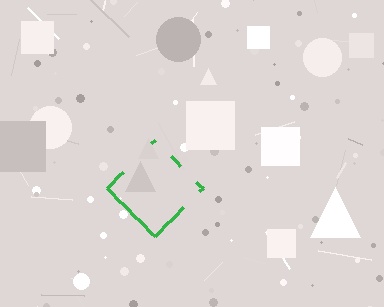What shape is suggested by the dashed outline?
The dashed outline suggests a diamond.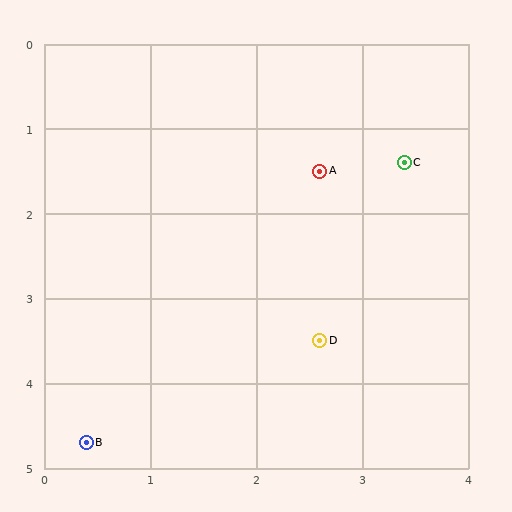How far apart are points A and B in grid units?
Points A and B are about 3.9 grid units apart.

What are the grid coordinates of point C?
Point C is at approximately (3.4, 1.4).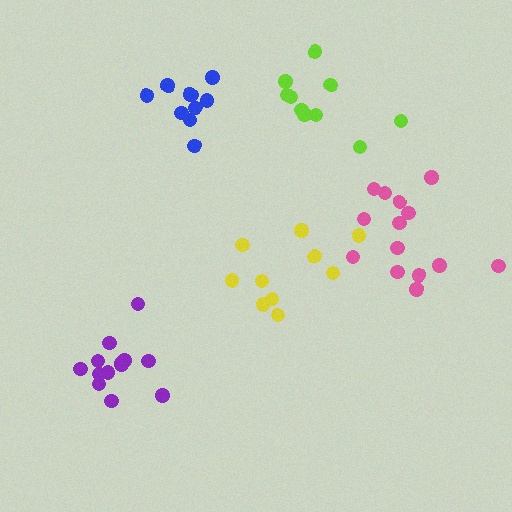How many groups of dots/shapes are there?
There are 5 groups.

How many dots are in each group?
Group 1: 10 dots, Group 2: 13 dots, Group 3: 10 dots, Group 4: 10 dots, Group 5: 14 dots (57 total).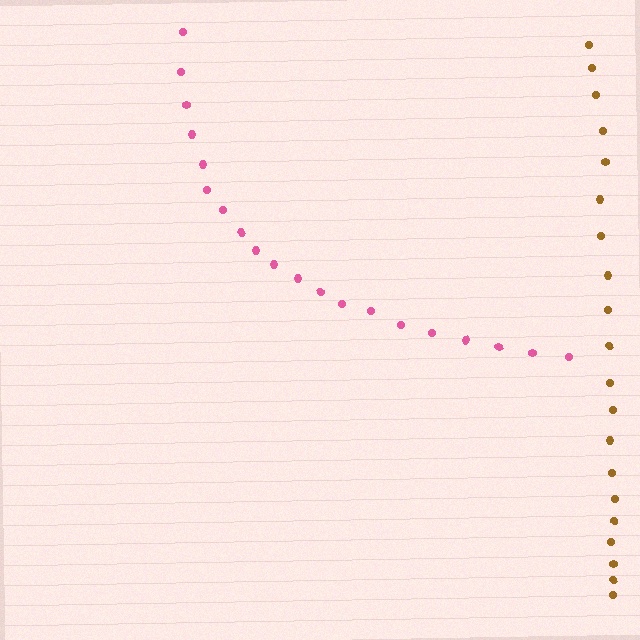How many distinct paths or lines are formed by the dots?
There are 2 distinct paths.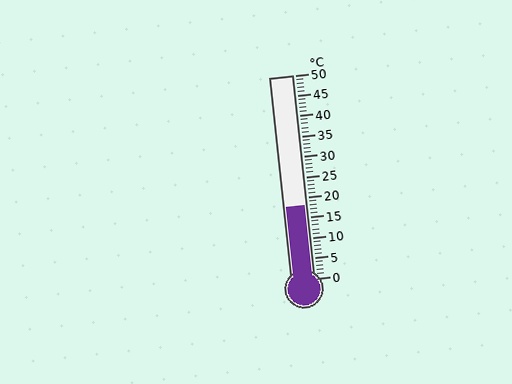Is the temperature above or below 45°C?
The temperature is below 45°C.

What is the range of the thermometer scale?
The thermometer scale ranges from 0°C to 50°C.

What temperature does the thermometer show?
The thermometer shows approximately 18°C.